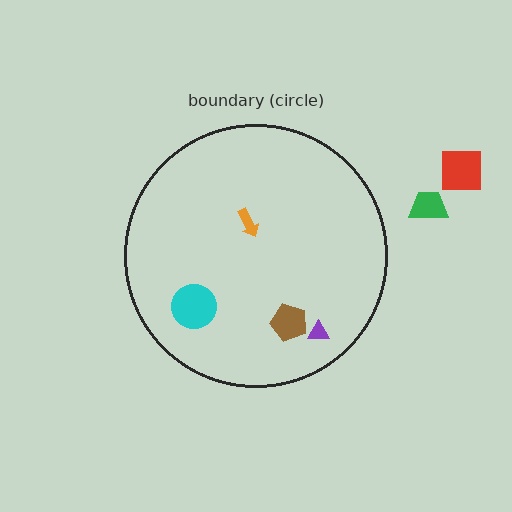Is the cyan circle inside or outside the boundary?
Inside.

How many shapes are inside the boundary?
4 inside, 2 outside.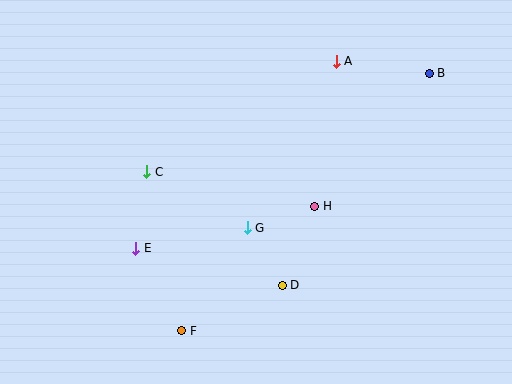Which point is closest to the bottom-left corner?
Point F is closest to the bottom-left corner.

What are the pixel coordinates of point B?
Point B is at (429, 73).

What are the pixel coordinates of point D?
Point D is at (282, 285).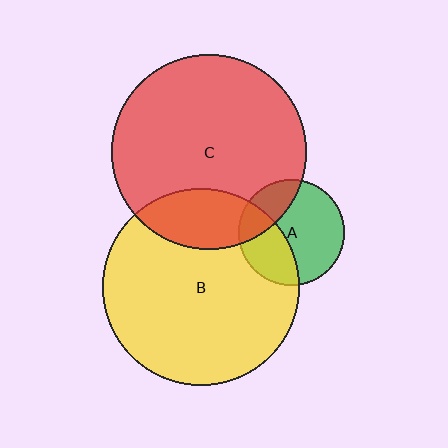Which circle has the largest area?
Circle B (yellow).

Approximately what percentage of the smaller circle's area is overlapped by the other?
Approximately 25%.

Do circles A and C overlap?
Yes.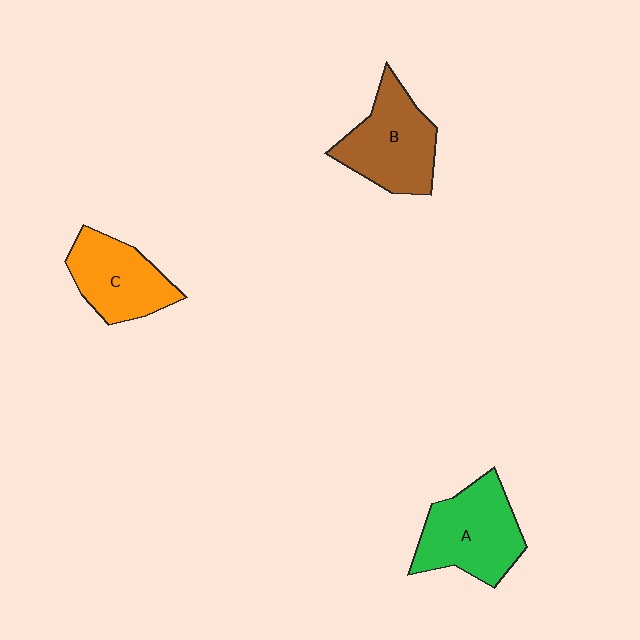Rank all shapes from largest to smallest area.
From largest to smallest: A (green), B (brown), C (orange).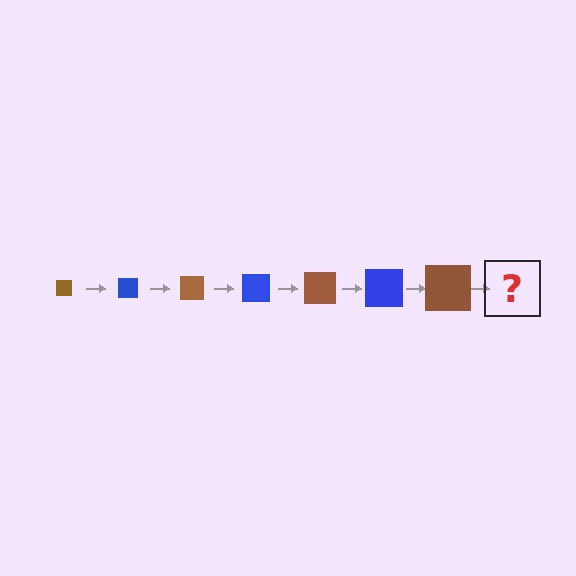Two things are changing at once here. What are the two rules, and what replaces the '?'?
The two rules are that the square grows larger each step and the color cycles through brown and blue. The '?' should be a blue square, larger than the previous one.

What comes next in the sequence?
The next element should be a blue square, larger than the previous one.